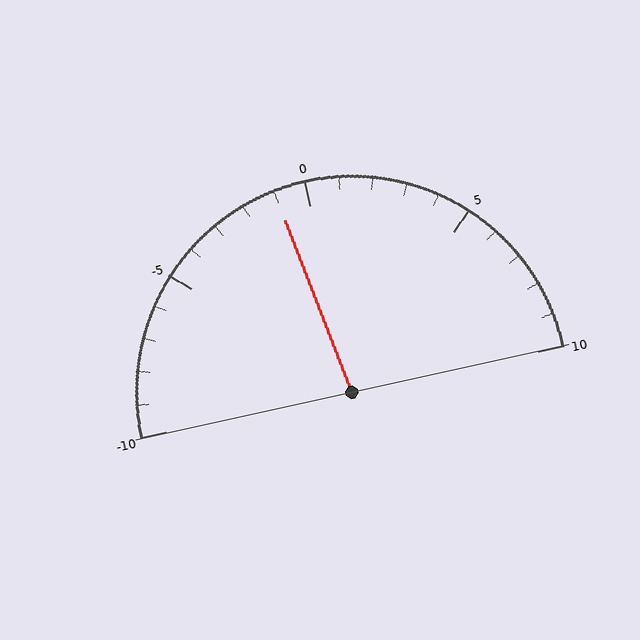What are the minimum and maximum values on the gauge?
The gauge ranges from -10 to 10.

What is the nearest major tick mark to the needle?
The nearest major tick mark is 0.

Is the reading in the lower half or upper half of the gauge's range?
The reading is in the lower half of the range (-10 to 10).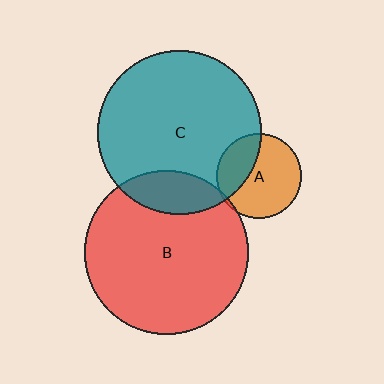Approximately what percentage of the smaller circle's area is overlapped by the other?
Approximately 30%.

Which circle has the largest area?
Circle C (teal).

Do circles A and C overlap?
Yes.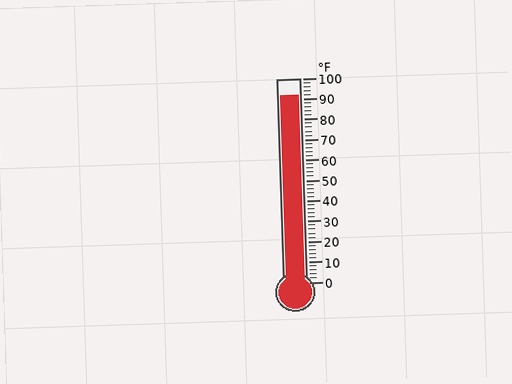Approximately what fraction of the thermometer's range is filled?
The thermometer is filled to approximately 90% of its range.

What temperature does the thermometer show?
The thermometer shows approximately 92°F.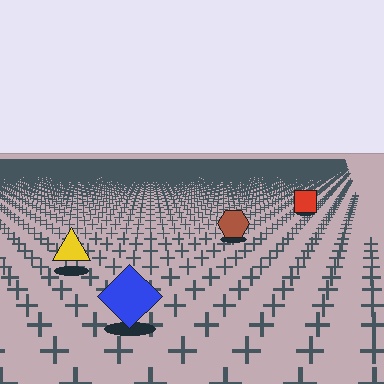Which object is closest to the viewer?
The blue diamond is closest. The texture marks near it are larger and more spread out.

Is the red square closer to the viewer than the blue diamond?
No. The blue diamond is closer — you can tell from the texture gradient: the ground texture is coarser near it.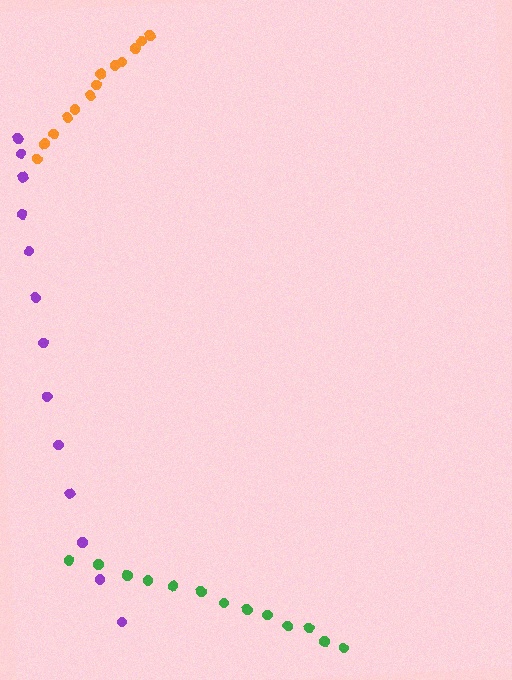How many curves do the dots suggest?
There are 3 distinct paths.